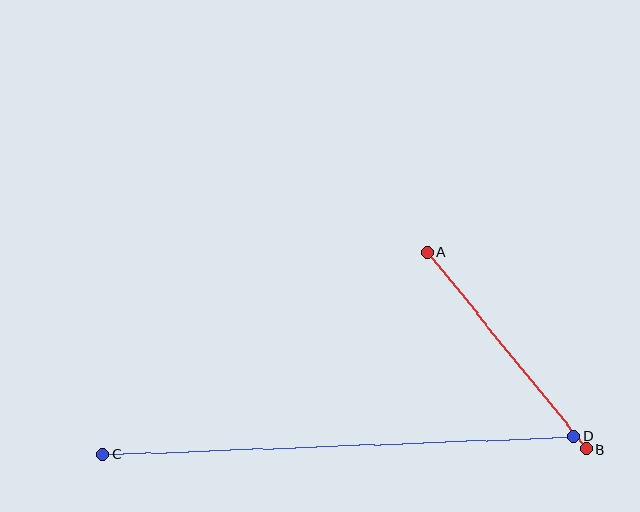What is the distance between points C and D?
The distance is approximately 472 pixels.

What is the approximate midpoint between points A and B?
The midpoint is at approximately (507, 351) pixels.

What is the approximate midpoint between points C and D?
The midpoint is at approximately (339, 445) pixels.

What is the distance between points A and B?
The distance is approximately 253 pixels.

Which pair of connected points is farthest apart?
Points C and D are farthest apart.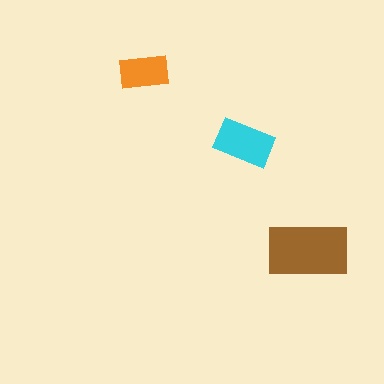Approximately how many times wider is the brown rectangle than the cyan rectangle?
About 1.5 times wider.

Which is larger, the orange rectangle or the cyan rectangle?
The cyan one.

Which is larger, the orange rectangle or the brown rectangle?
The brown one.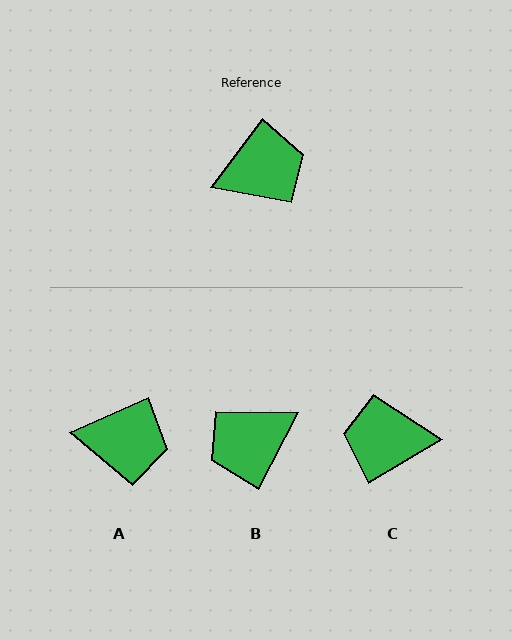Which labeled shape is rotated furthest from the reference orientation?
B, about 170 degrees away.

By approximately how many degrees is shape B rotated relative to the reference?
Approximately 170 degrees clockwise.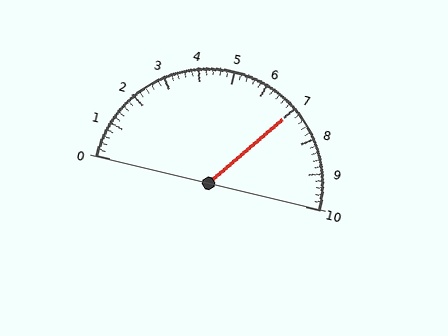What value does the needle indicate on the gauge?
The needle indicates approximately 7.0.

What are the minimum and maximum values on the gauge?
The gauge ranges from 0 to 10.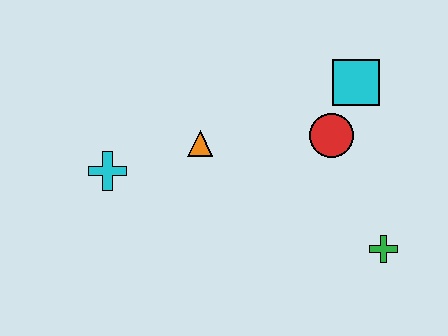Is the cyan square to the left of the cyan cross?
No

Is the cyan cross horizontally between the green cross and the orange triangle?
No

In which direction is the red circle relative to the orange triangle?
The red circle is to the right of the orange triangle.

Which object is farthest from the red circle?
The cyan cross is farthest from the red circle.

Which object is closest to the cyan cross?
The orange triangle is closest to the cyan cross.